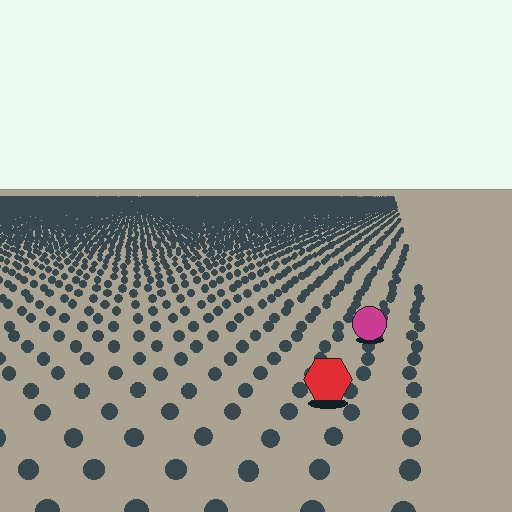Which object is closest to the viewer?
The red hexagon is closest. The texture marks near it are larger and more spread out.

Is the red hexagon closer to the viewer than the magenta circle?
Yes. The red hexagon is closer — you can tell from the texture gradient: the ground texture is coarser near it.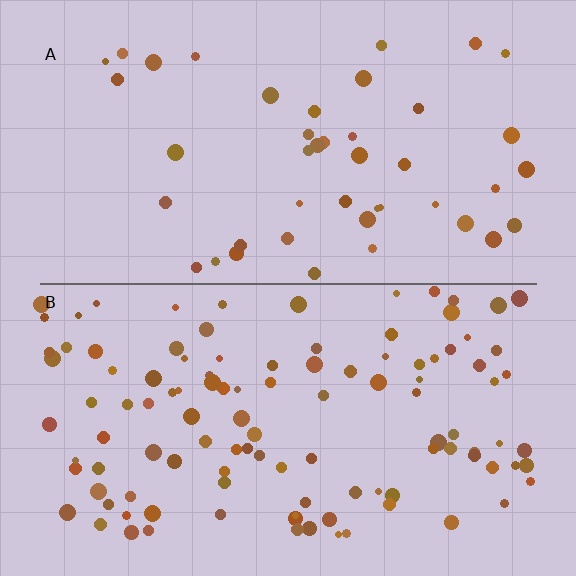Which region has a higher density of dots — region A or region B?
B (the bottom).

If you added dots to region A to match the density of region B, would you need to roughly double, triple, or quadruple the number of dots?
Approximately triple.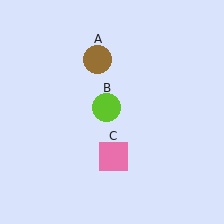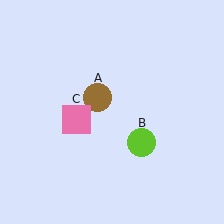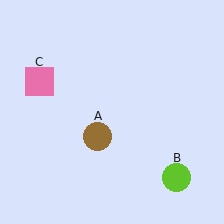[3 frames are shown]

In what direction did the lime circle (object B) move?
The lime circle (object B) moved down and to the right.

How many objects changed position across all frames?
3 objects changed position: brown circle (object A), lime circle (object B), pink square (object C).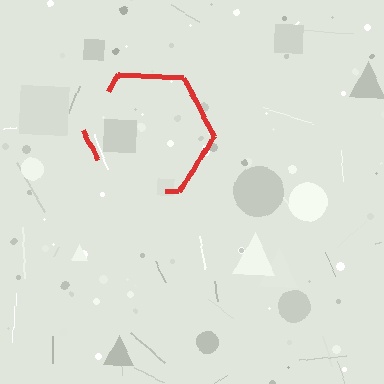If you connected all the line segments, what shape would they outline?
They would outline a hexagon.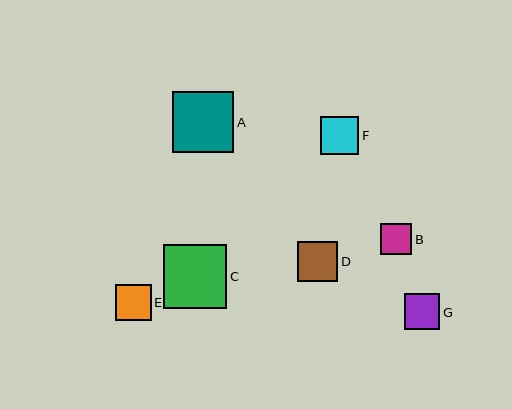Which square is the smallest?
Square B is the smallest with a size of approximately 31 pixels.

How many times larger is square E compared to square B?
Square E is approximately 1.1 times the size of square B.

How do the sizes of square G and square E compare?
Square G and square E are approximately the same size.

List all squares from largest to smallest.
From largest to smallest: C, A, D, F, G, E, B.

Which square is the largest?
Square C is the largest with a size of approximately 63 pixels.